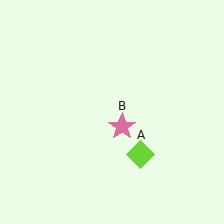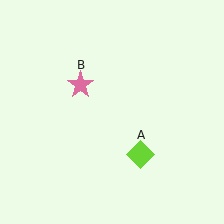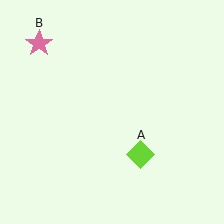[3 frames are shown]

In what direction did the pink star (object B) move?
The pink star (object B) moved up and to the left.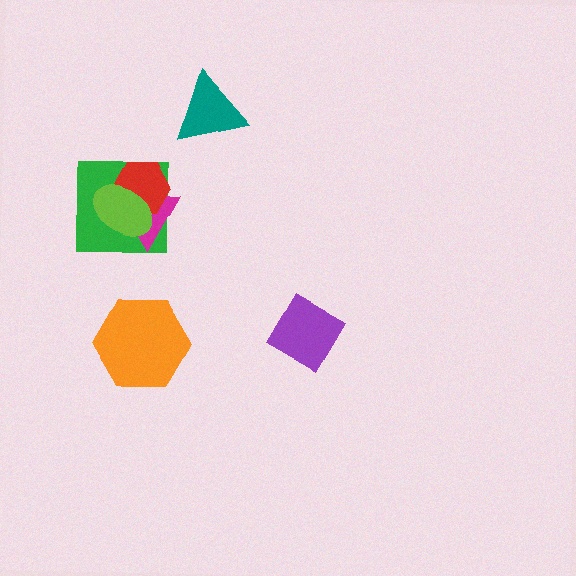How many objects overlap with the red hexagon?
3 objects overlap with the red hexagon.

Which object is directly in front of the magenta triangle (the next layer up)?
The red hexagon is directly in front of the magenta triangle.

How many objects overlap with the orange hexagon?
0 objects overlap with the orange hexagon.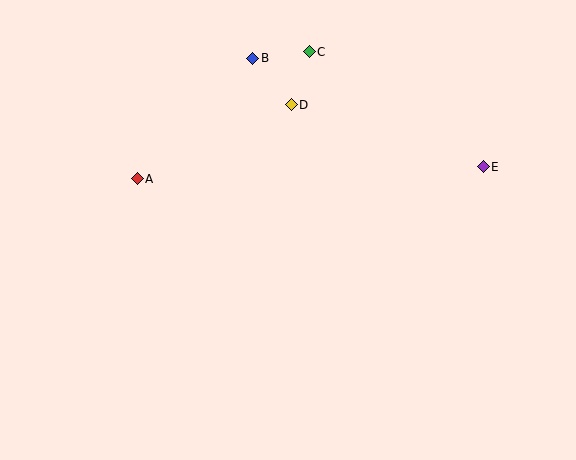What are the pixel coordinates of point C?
Point C is at (309, 52).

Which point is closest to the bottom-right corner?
Point E is closest to the bottom-right corner.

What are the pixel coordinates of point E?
Point E is at (483, 167).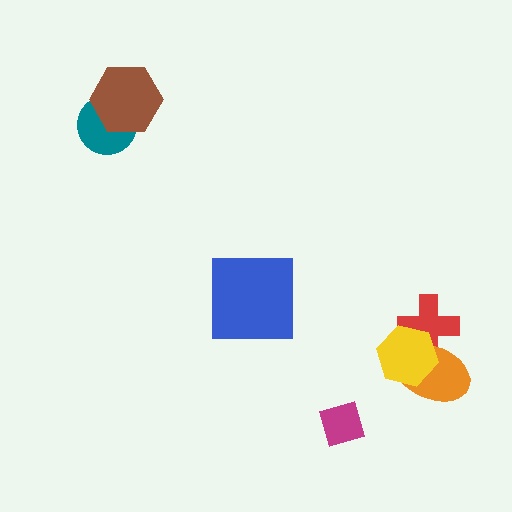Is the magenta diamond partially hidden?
No, no other shape covers it.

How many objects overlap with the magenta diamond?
0 objects overlap with the magenta diamond.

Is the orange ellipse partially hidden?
Yes, it is partially covered by another shape.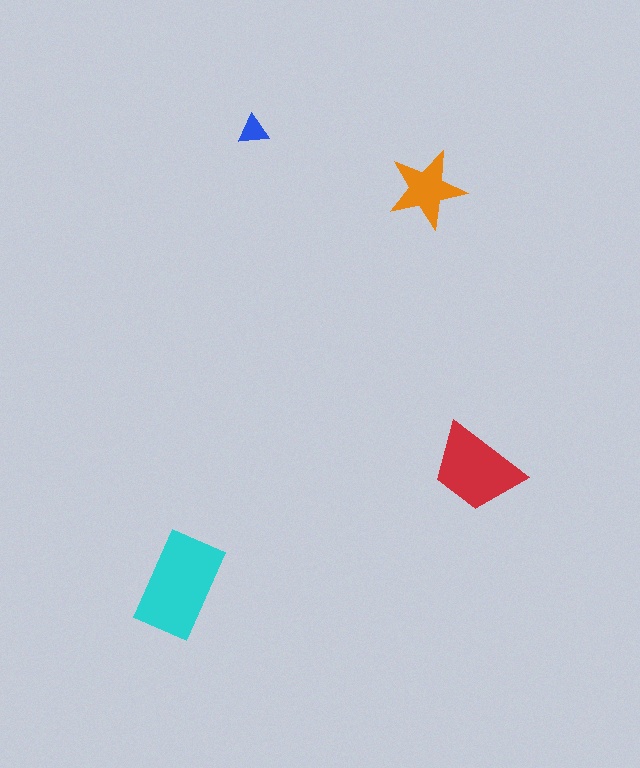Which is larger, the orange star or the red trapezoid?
The red trapezoid.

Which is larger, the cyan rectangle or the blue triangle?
The cyan rectangle.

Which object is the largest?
The cyan rectangle.